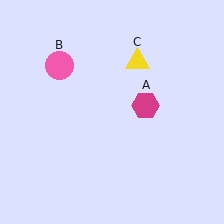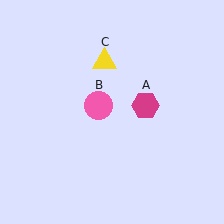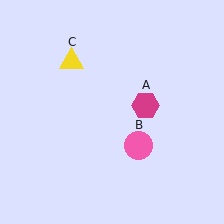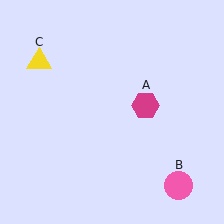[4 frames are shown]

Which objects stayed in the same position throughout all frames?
Magenta hexagon (object A) remained stationary.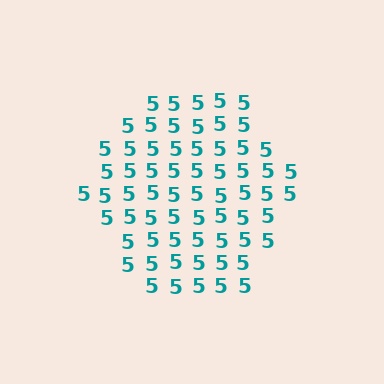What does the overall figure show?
The overall figure shows a hexagon.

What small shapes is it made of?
It is made of small digit 5's.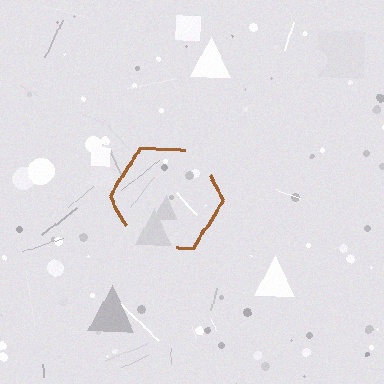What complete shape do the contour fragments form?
The contour fragments form a hexagon.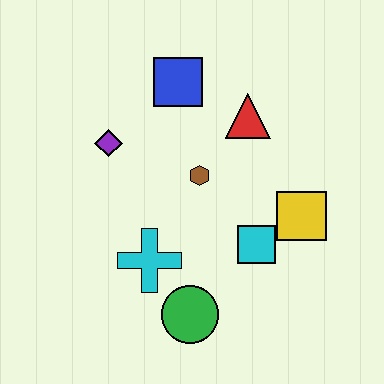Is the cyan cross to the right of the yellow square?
No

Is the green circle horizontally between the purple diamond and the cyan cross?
No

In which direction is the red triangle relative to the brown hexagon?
The red triangle is above the brown hexagon.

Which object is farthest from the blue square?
The green circle is farthest from the blue square.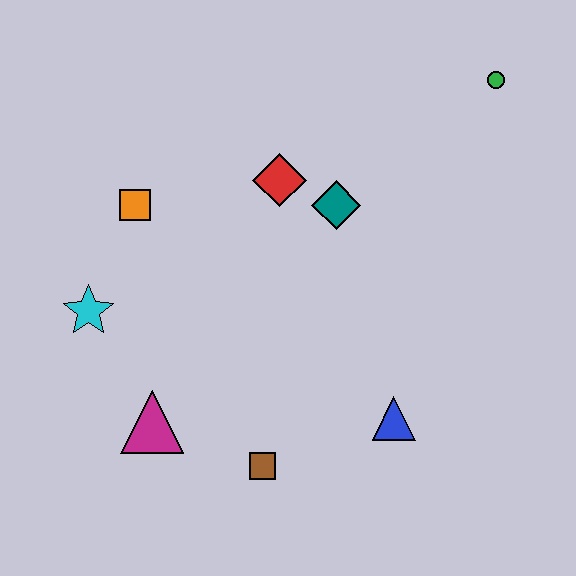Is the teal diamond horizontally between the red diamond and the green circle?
Yes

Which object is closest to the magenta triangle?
The brown square is closest to the magenta triangle.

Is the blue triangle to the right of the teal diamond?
Yes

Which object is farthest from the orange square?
The green circle is farthest from the orange square.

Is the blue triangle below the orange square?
Yes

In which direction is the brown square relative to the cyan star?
The brown square is to the right of the cyan star.